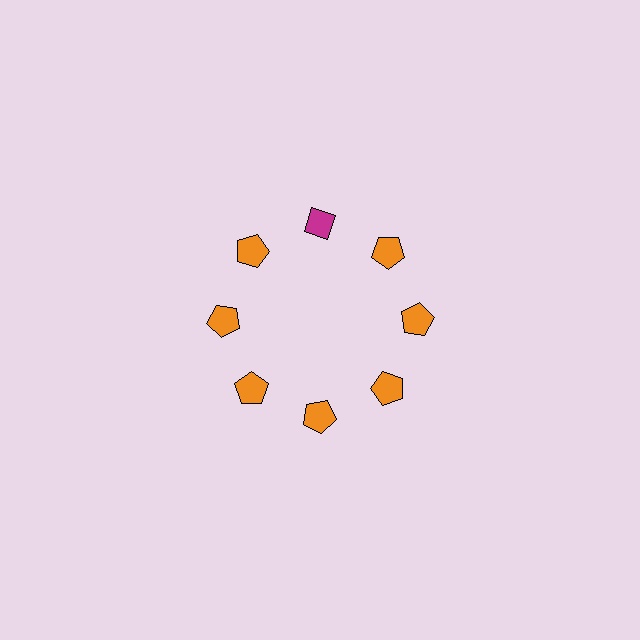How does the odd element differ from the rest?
It differs in both color (magenta instead of orange) and shape (diamond instead of pentagon).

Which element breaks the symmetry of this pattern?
The magenta diamond at roughly the 12 o'clock position breaks the symmetry. All other shapes are orange pentagons.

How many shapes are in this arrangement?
There are 8 shapes arranged in a ring pattern.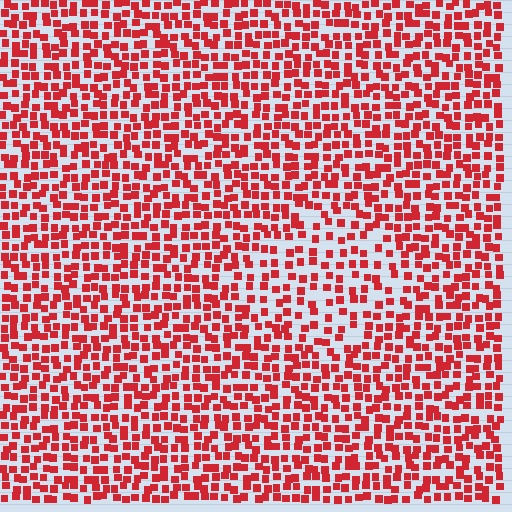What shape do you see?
I see a diamond.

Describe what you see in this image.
The image contains small red elements arranged at two different densities. A diamond-shaped region is visible where the elements are less densely packed than the surrounding area.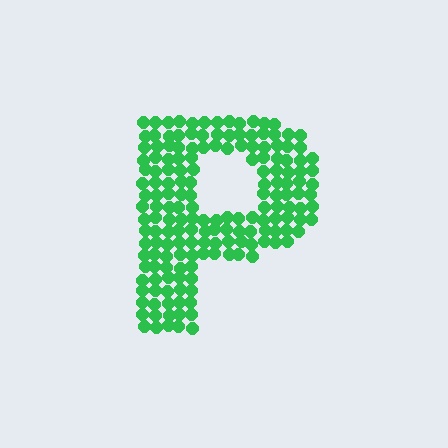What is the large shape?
The large shape is the letter P.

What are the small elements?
The small elements are circles.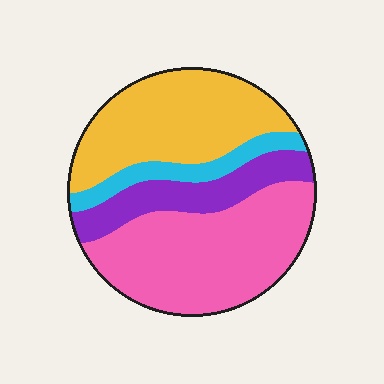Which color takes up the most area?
Pink, at roughly 40%.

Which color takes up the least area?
Cyan, at roughly 10%.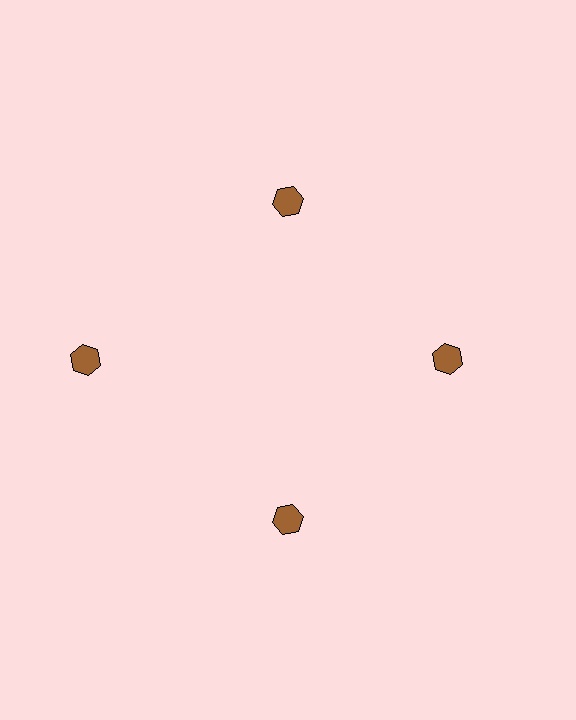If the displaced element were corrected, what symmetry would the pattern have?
It would have 4-fold rotational symmetry — the pattern would map onto itself every 90 degrees.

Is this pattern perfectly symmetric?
No. The 4 brown hexagons are arranged in a ring, but one element near the 9 o'clock position is pushed outward from the center, breaking the 4-fold rotational symmetry.